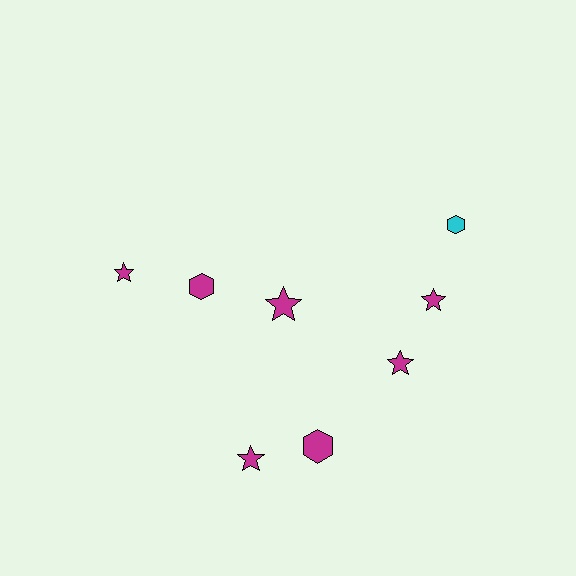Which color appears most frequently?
Magenta, with 7 objects.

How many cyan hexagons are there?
There is 1 cyan hexagon.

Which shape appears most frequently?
Star, with 5 objects.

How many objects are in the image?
There are 8 objects.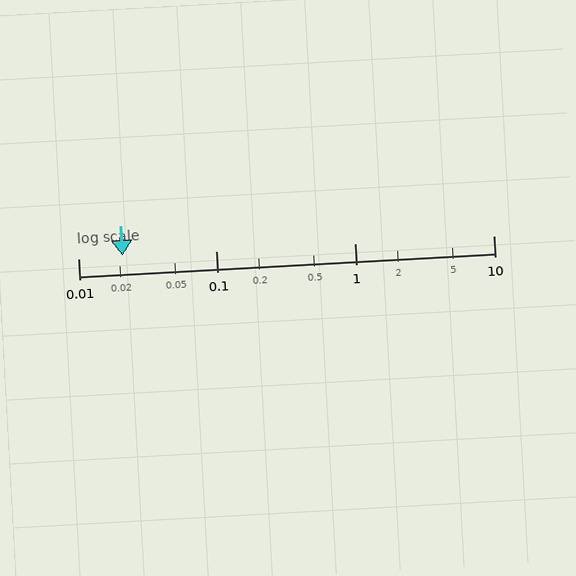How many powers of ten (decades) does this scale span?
The scale spans 3 decades, from 0.01 to 10.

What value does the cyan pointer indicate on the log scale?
The pointer indicates approximately 0.021.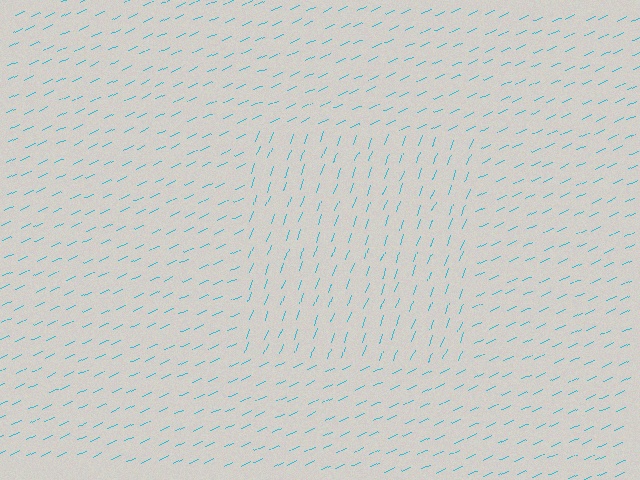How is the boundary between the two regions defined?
The boundary is defined purely by a change in line orientation (approximately 45 degrees difference). All lines are the same color and thickness.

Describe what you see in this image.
The image is filled with small cyan line segments. A rectangle region in the image has lines oriented differently from the surrounding lines, creating a visible texture boundary.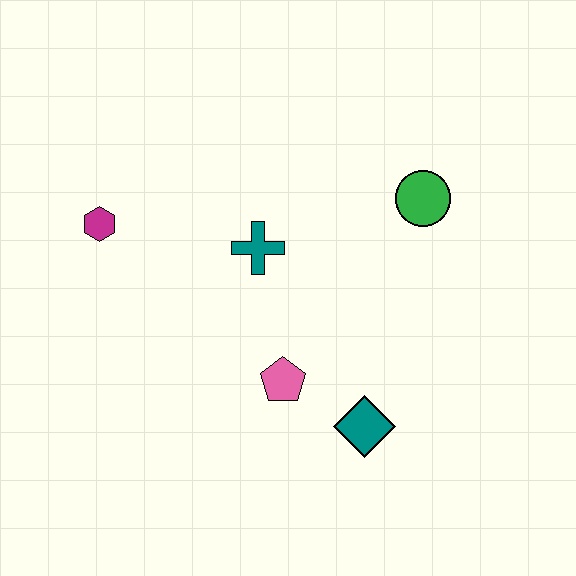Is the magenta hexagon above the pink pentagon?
Yes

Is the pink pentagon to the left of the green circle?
Yes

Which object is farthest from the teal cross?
The teal diamond is farthest from the teal cross.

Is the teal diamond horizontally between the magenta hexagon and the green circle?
Yes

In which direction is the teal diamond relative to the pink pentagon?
The teal diamond is to the right of the pink pentagon.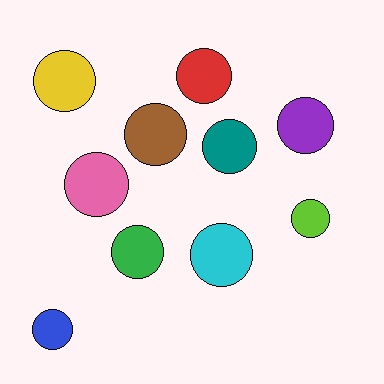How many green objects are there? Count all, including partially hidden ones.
There is 1 green object.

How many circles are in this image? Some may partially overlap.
There are 10 circles.